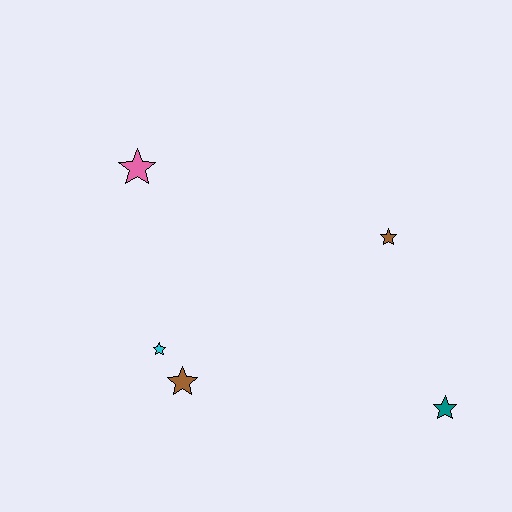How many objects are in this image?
There are 5 objects.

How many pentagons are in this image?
There are no pentagons.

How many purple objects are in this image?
There are no purple objects.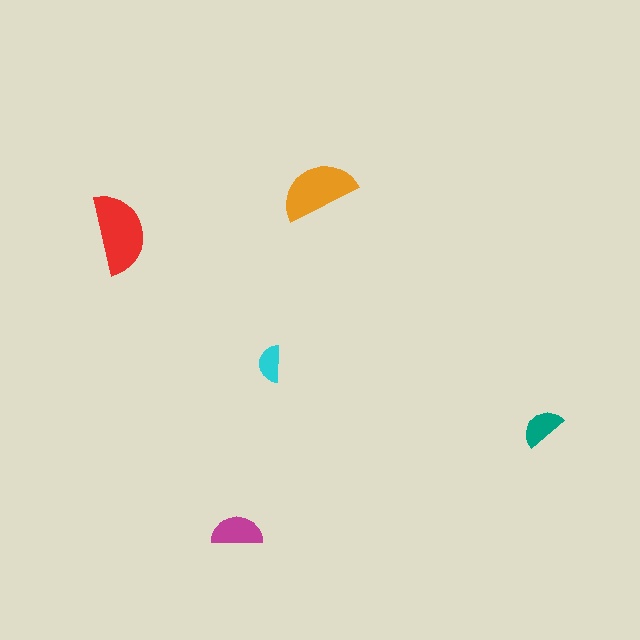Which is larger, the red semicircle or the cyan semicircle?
The red one.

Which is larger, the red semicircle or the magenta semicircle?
The red one.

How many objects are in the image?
There are 5 objects in the image.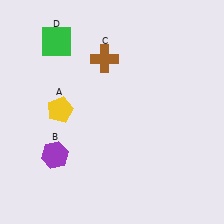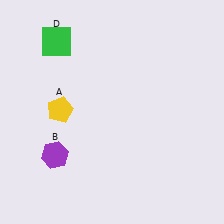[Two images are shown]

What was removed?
The brown cross (C) was removed in Image 2.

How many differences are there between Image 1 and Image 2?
There is 1 difference between the two images.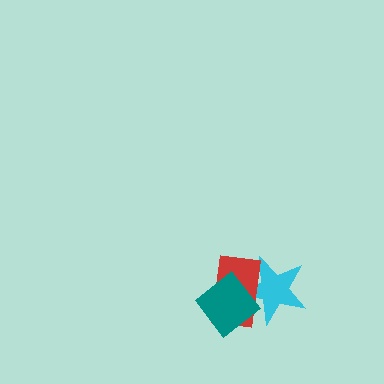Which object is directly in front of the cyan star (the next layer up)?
The red rectangle is directly in front of the cyan star.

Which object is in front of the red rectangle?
The teal diamond is in front of the red rectangle.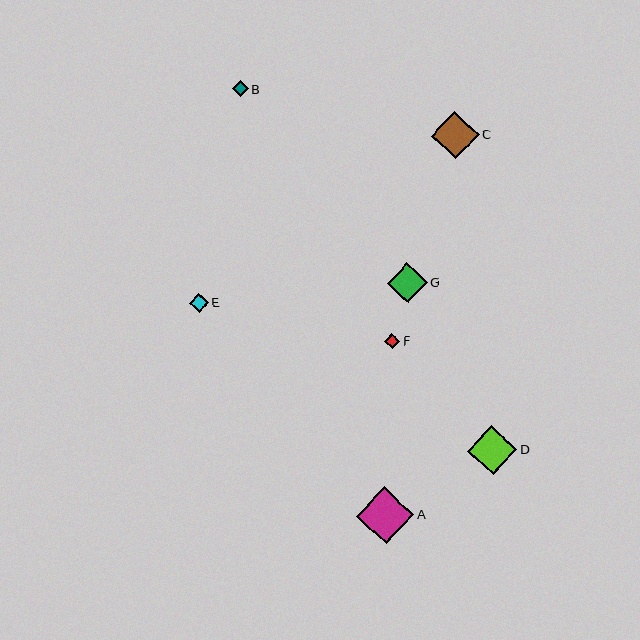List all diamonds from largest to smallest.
From largest to smallest: A, D, C, G, E, B, F.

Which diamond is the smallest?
Diamond F is the smallest with a size of approximately 15 pixels.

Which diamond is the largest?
Diamond A is the largest with a size of approximately 57 pixels.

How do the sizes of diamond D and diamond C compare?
Diamond D and diamond C are approximately the same size.